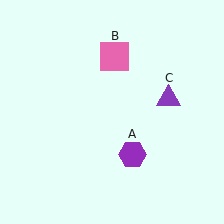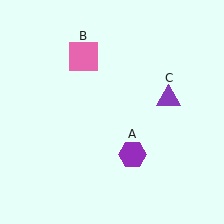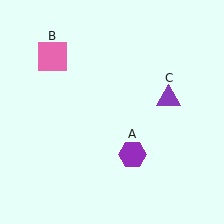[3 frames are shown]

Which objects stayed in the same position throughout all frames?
Purple hexagon (object A) and purple triangle (object C) remained stationary.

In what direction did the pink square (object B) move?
The pink square (object B) moved left.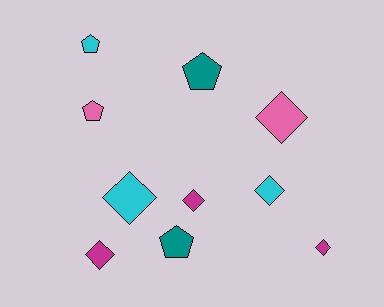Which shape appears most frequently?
Diamond, with 6 objects.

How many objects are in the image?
There are 10 objects.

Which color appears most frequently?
Cyan, with 3 objects.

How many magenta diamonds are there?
There are 3 magenta diamonds.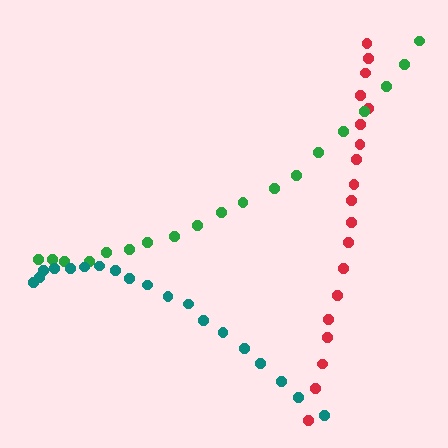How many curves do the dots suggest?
There are 3 distinct paths.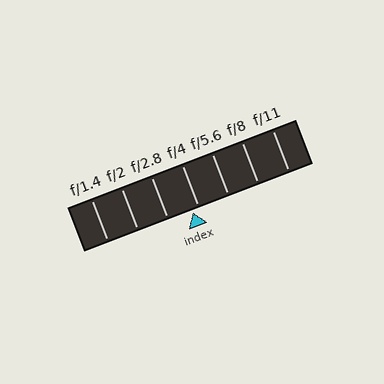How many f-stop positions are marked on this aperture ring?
There are 7 f-stop positions marked.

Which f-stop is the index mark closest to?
The index mark is closest to f/4.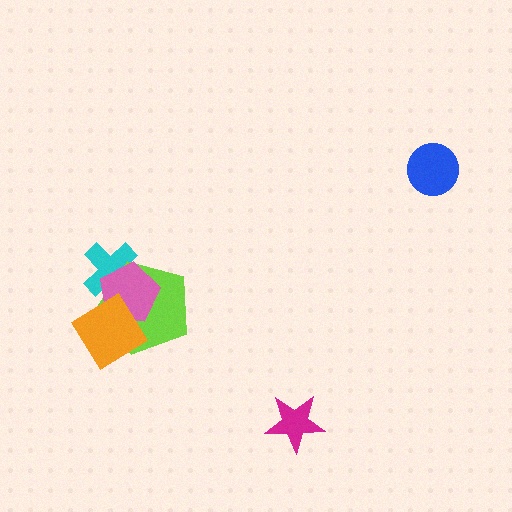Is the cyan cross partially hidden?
Yes, it is partially covered by another shape.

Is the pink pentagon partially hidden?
Yes, it is partially covered by another shape.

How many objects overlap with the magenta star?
0 objects overlap with the magenta star.